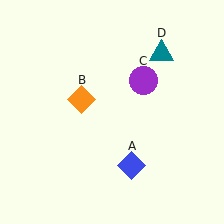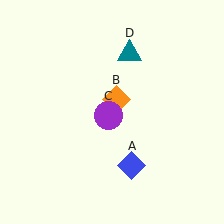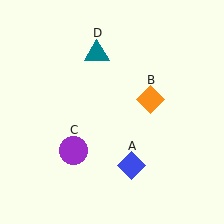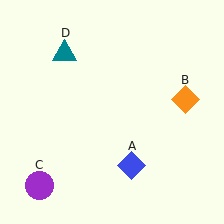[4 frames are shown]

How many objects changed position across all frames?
3 objects changed position: orange diamond (object B), purple circle (object C), teal triangle (object D).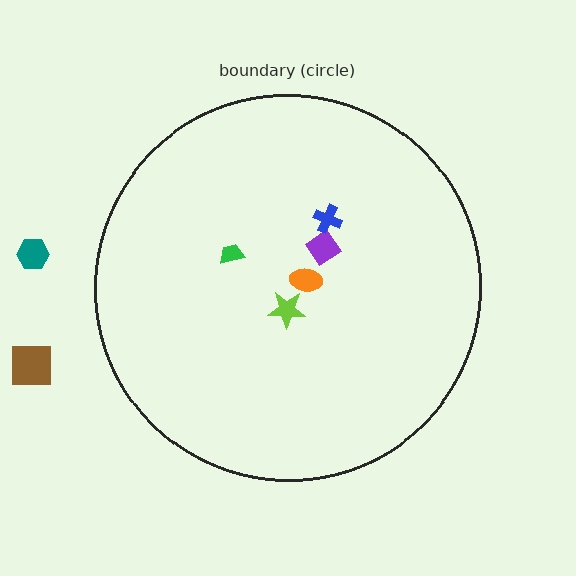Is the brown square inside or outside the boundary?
Outside.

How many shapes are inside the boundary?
5 inside, 2 outside.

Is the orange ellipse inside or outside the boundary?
Inside.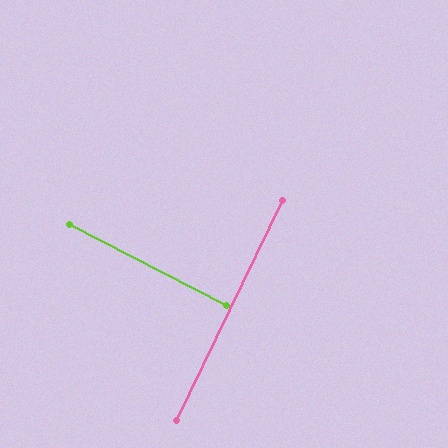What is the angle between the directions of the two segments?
Approximately 89 degrees.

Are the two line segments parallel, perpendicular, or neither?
Perpendicular — they meet at approximately 89°.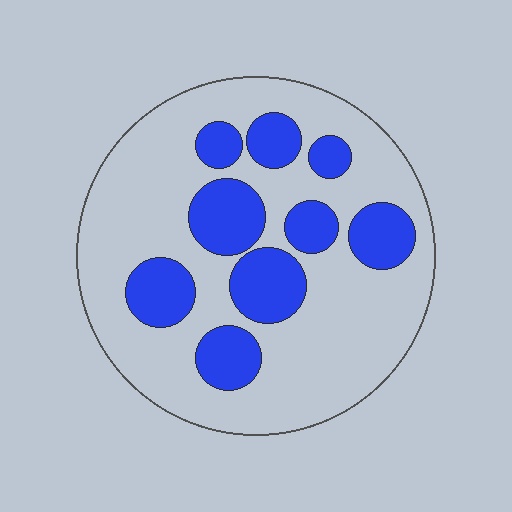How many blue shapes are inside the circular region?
9.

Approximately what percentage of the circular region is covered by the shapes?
Approximately 30%.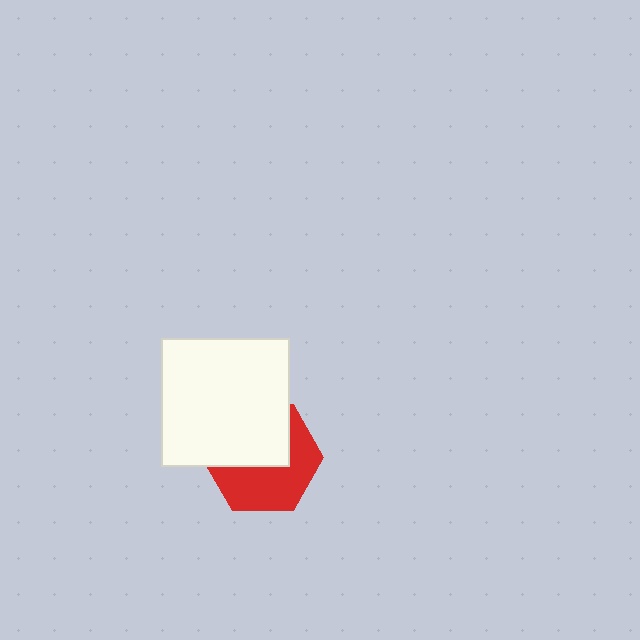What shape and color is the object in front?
The object in front is a white square.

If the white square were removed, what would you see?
You would see the complete red hexagon.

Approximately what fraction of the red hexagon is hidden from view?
Roughly 48% of the red hexagon is hidden behind the white square.